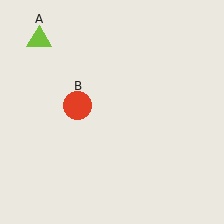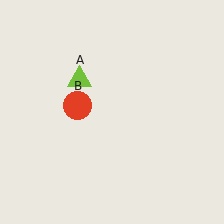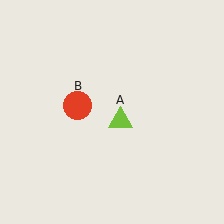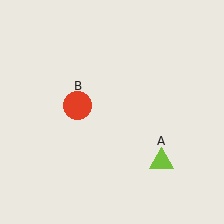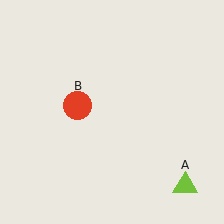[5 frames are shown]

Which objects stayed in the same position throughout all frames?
Red circle (object B) remained stationary.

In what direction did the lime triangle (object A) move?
The lime triangle (object A) moved down and to the right.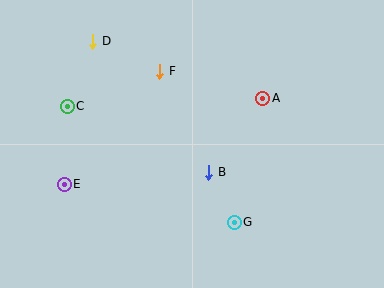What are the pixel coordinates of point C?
Point C is at (67, 106).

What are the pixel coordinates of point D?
Point D is at (93, 41).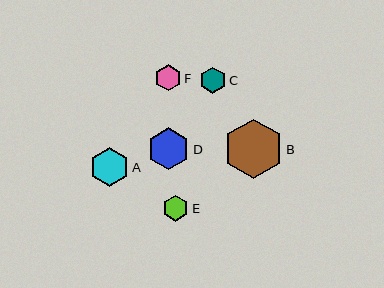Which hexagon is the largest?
Hexagon B is the largest with a size of approximately 59 pixels.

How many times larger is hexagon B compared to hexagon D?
Hexagon B is approximately 1.4 times the size of hexagon D.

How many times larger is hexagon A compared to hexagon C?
Hexagon A is approximately 1.5 times the size of hexagon C.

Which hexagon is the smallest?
Hexagon E is the smallest with a size of approximately 26 pixels.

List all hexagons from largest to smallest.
From largest to smallest: B, D, A, F, C, E.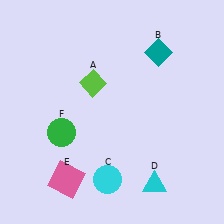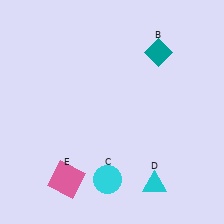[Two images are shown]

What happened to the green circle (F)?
The green circle (F) was removed in Image 2. It was in the bottom-left area of Image 1.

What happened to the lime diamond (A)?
The lime diamond (A) was removed in Image 2. It was in the top-left area of Image 1.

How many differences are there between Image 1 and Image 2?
There are 2 differences between the two images.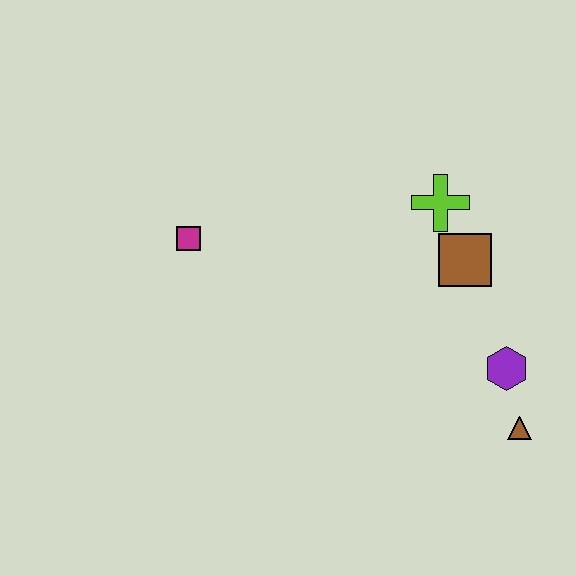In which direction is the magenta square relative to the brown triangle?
The magenta square is to the left of the brown triangle.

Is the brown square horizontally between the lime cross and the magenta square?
No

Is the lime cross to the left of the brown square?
Yes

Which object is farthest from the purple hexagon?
The magenta square is farthest from the purple hexagon.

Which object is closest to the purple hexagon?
The brown triangle is closest to the purple hexagon.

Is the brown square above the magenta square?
No